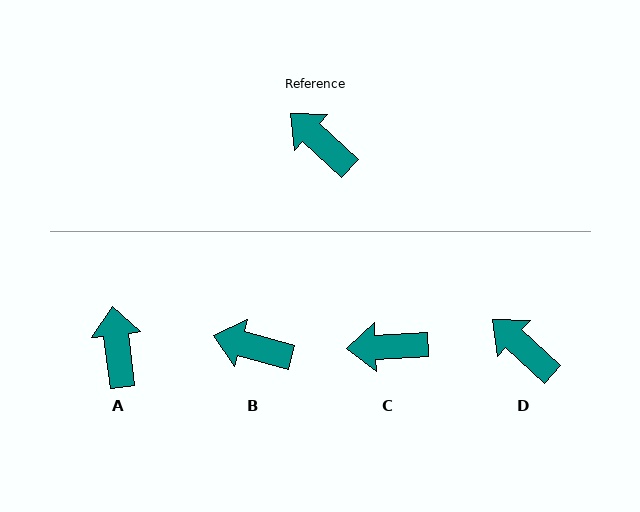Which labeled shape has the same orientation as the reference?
D.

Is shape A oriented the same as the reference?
No, it is off by about 40 degrees.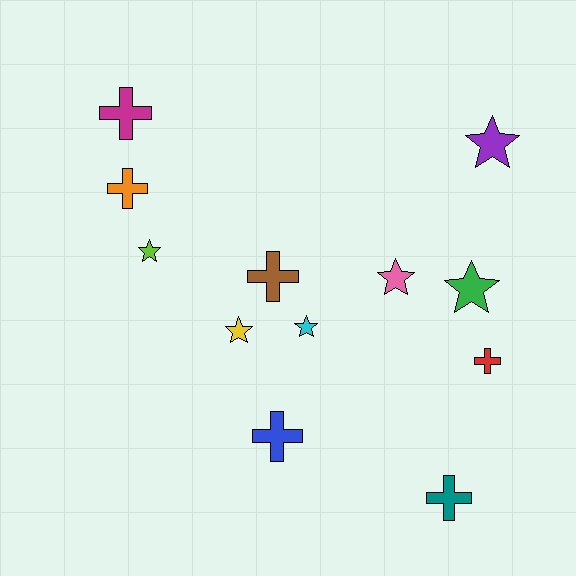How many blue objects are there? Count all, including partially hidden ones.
There is 1 blue object.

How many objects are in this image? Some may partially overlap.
There are 12 objects.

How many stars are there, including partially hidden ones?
There are 6 stars.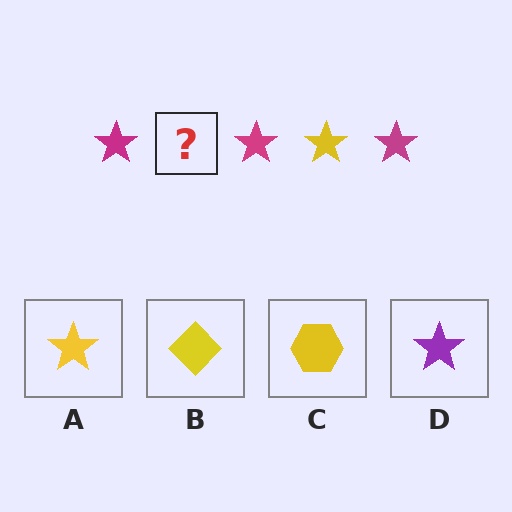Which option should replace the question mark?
Option A.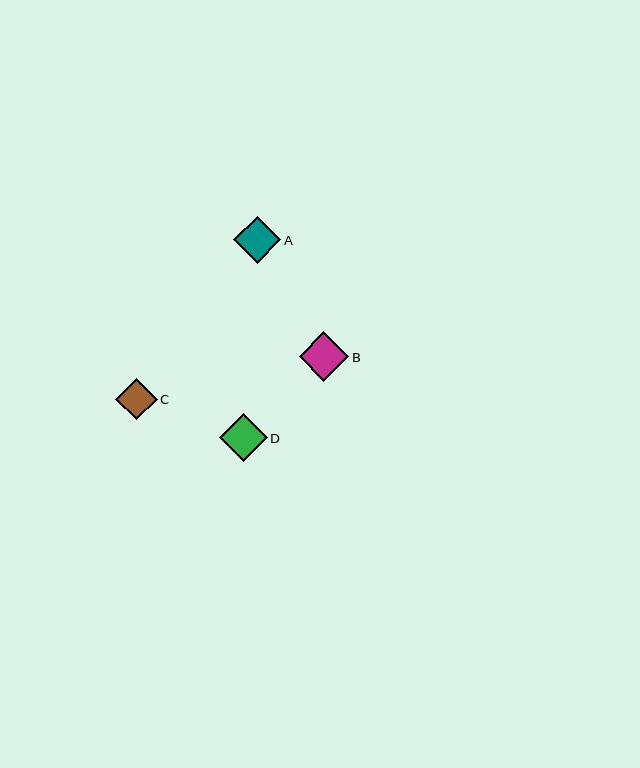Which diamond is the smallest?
Diamond C is the smallest with a size of approximately 42 pixels.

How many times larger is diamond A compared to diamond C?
Diamond A is approximately 1.1 times the size of diamond C.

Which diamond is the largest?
Diamond B is the largest with a size of approximately 50 pixels.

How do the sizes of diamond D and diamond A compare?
Diamond D and diamond A are approximately the same size.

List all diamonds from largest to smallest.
From largest to smallest: B, D, A, C.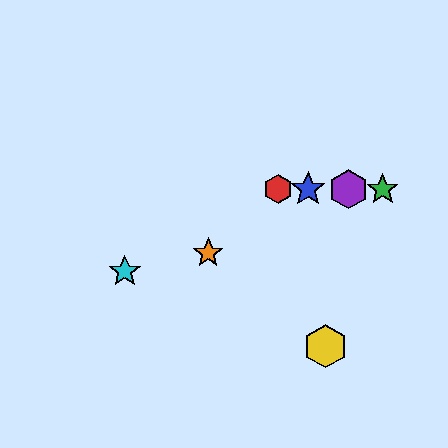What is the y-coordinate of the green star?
The green star is at y≈189.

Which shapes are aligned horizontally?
The red hexagon, the blue star, the green star, the purple hexagon are aligned horizontally.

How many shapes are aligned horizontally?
4 shapes (the red hexagon, the blue star, the green star, the purple hexagon) are aligned horizontally.